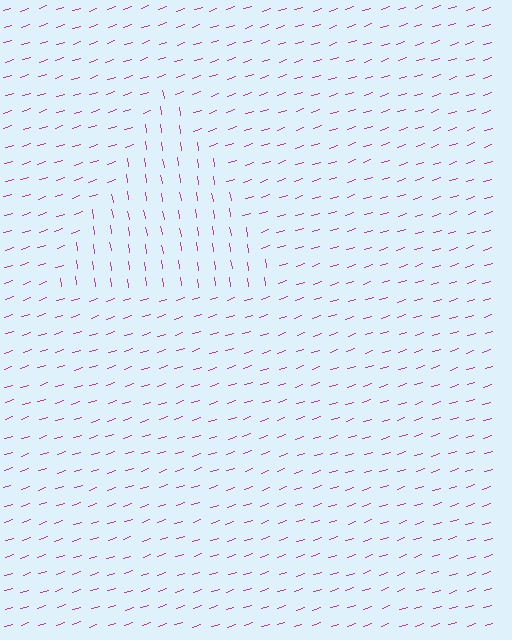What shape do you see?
I see a triangle.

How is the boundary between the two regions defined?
The boundary is defined purely by a change in line orientation (approximately 81 degrees difference). All lines are the same color and thickness.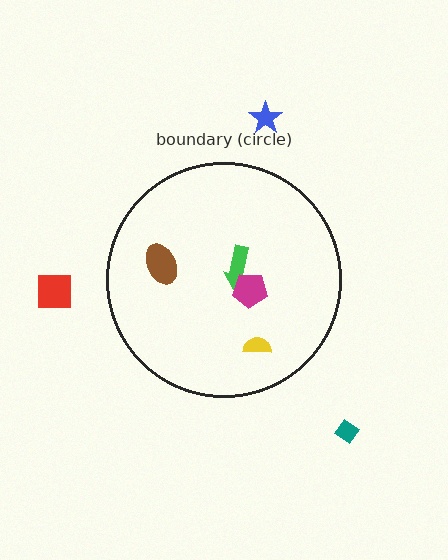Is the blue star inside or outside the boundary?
Outside.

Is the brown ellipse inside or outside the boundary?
Inside.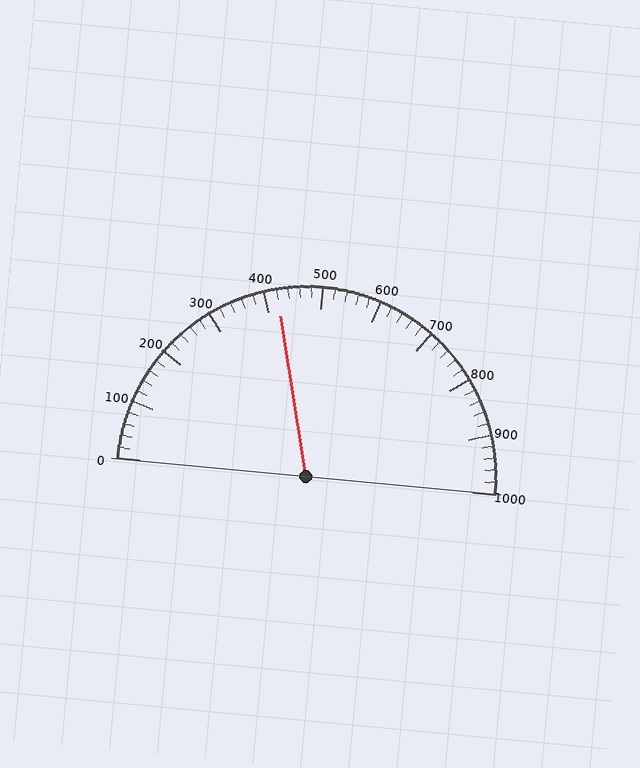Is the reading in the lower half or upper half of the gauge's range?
The reading is in the lower half of the range (0 to 1000).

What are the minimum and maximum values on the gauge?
The gauge ranges from 0 to 1000.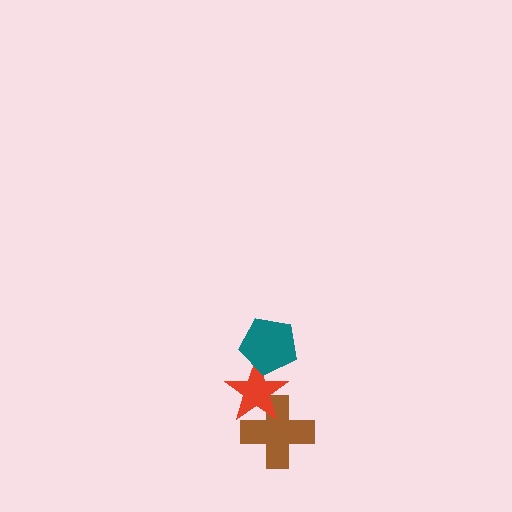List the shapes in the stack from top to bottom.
From top to bottom: the teal pentagon, the red star, the brown cross.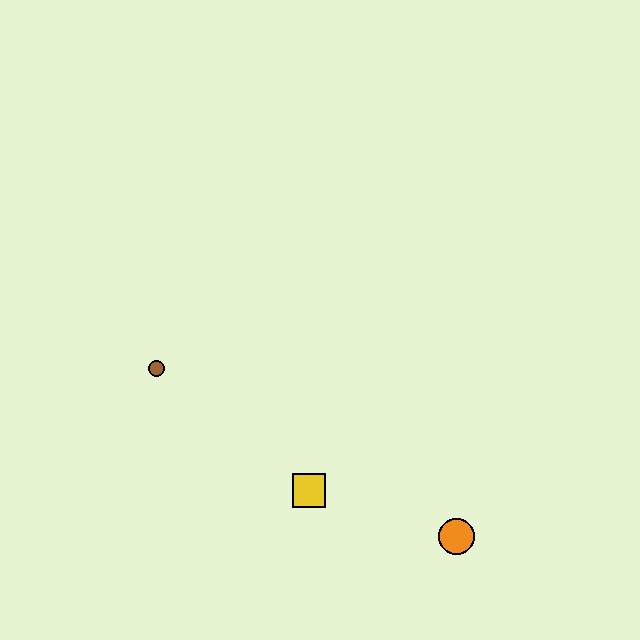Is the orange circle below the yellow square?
Yes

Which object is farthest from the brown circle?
The orange circle is farthest from the brown circle.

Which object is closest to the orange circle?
The yellow square is closest to the orange circle.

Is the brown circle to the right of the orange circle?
No